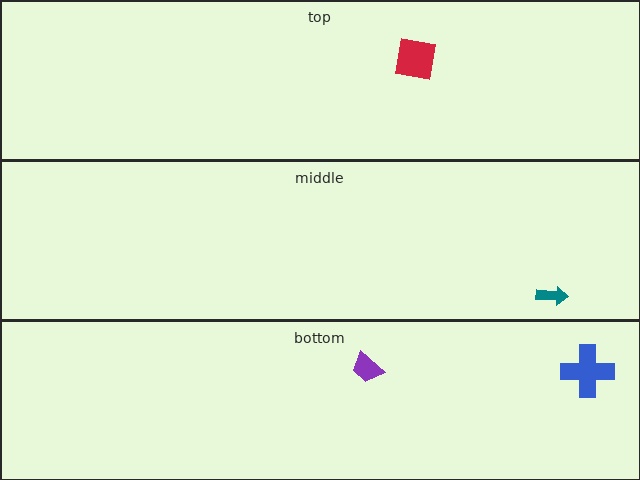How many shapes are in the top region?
1.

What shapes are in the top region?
The red square.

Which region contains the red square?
The top region.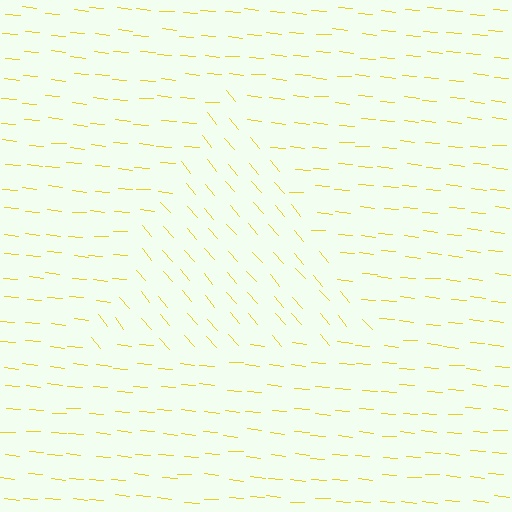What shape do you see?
I see a triangle.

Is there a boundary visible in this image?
Yes, there is a texture boundary formed by a change in line orientation.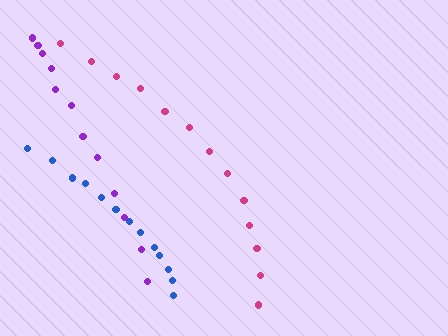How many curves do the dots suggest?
There are 3 distinct paths.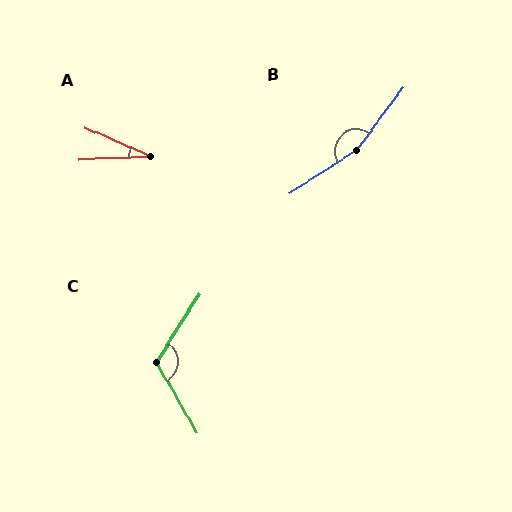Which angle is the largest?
B, at approximately 160 degrees.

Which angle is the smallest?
A, at approximately 27 degrees.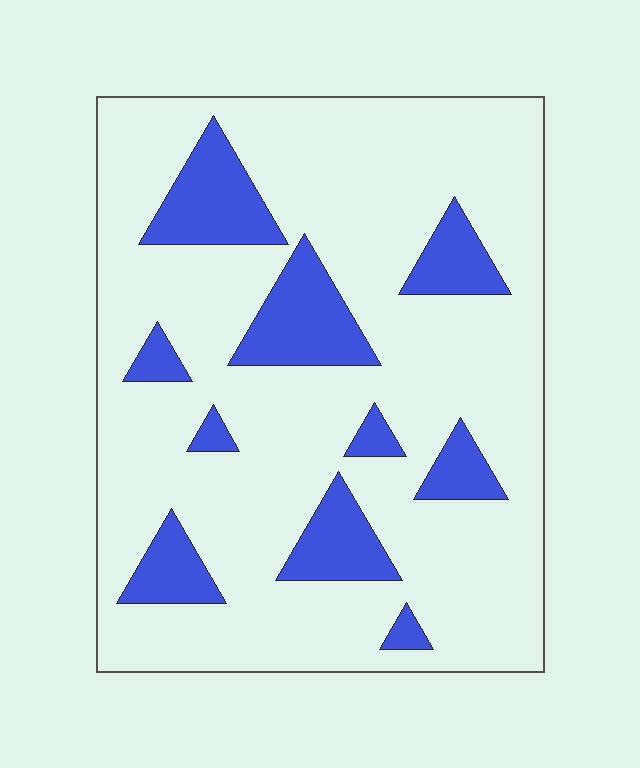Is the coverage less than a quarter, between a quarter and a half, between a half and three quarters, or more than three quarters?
Less than a quarter.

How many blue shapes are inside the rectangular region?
10.